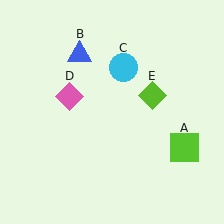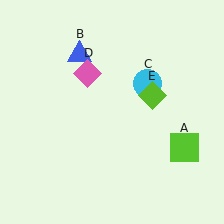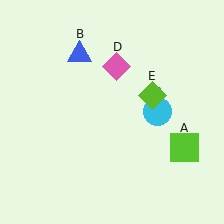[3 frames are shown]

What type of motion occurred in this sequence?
The cyan circle (object C), pink diamond (object D) rotated clockwise around the center of the scene.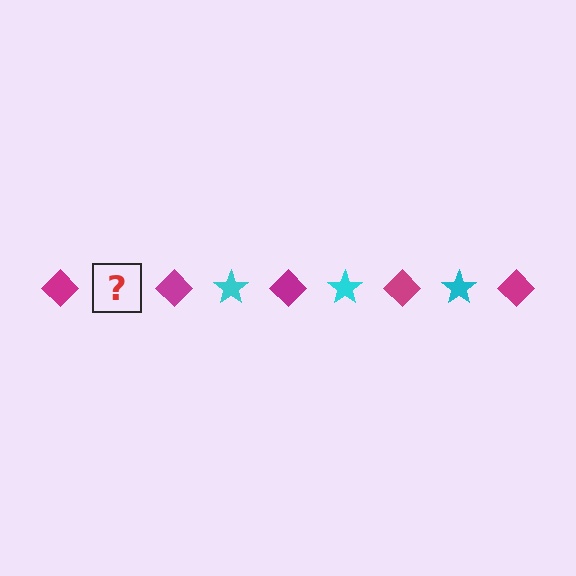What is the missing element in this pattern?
The missing element is a cyan star.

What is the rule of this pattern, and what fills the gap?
The rule is that the pattern alternates between magenta diamond and cyan star. The gap should be filled with a cyan star.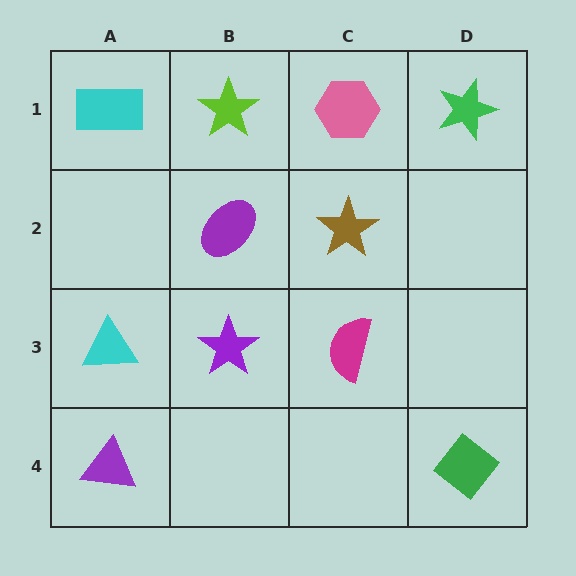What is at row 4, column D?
A green diamond.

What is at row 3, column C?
A magenta semicircle.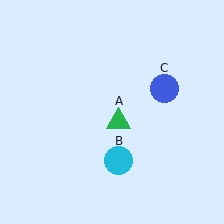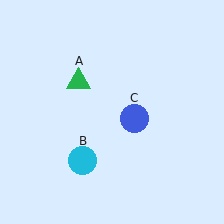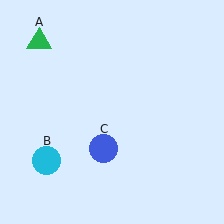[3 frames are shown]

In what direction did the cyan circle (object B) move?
The cyan circle (object B) moved left.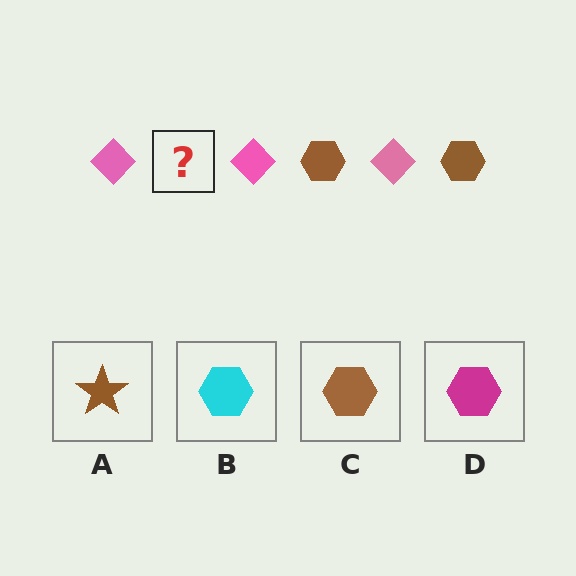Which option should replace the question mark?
Option C.